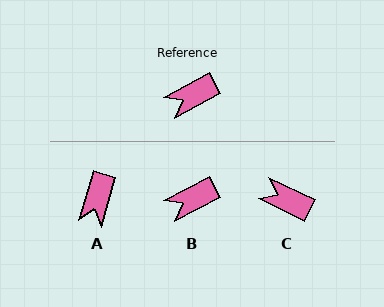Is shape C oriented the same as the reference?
No, it is off by about 54 degrees.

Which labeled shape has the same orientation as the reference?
B.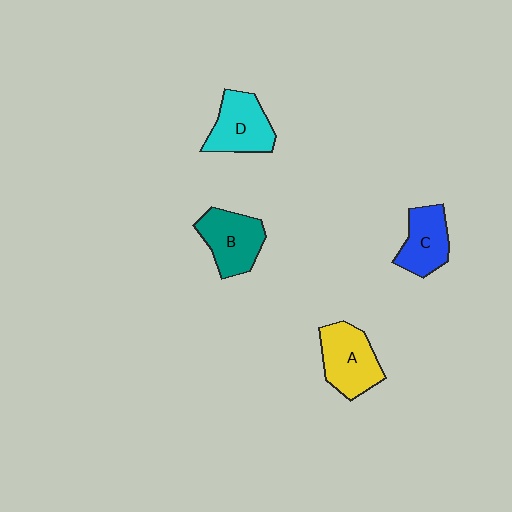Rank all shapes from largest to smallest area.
From largest to smallest: A (yellow), B (teal), D (cyan), C (blue).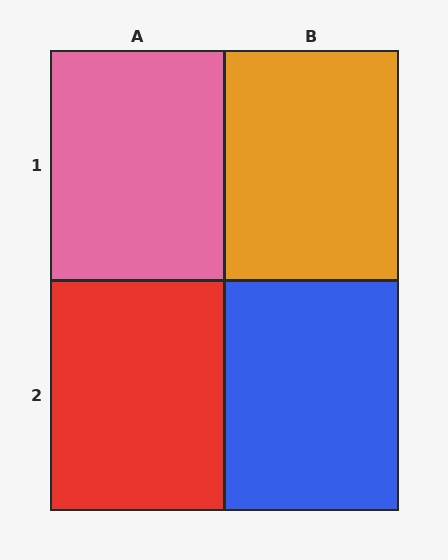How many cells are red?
1 cell is red.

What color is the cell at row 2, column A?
Red.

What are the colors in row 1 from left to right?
Pink, orange.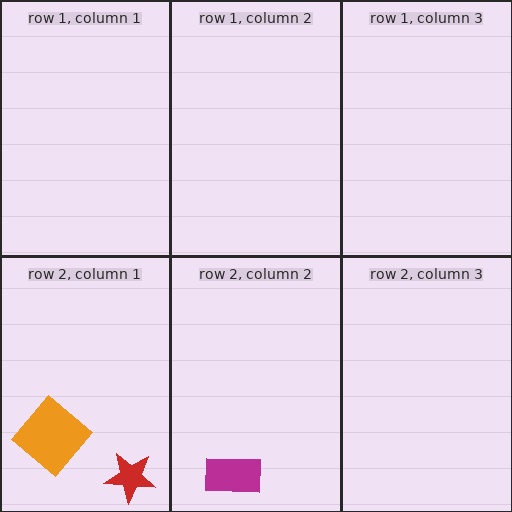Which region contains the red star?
The row 2, column 1 region.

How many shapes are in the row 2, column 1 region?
2.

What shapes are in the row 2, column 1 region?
The red star, the orange diamond.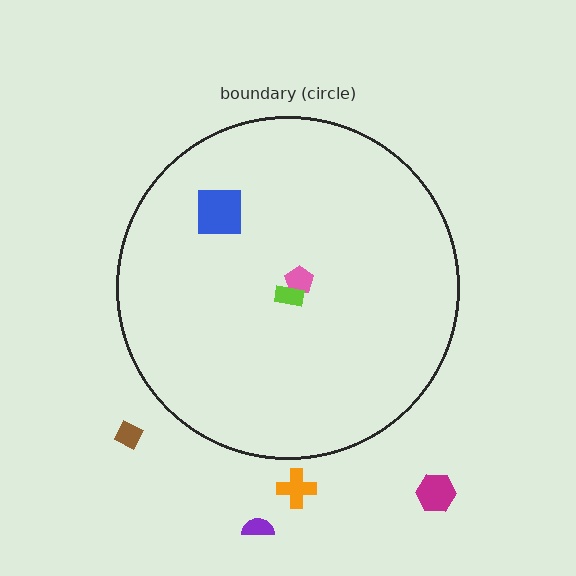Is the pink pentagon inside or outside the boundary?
Inside.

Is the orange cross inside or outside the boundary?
Outside.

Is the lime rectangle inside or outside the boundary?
Inside.